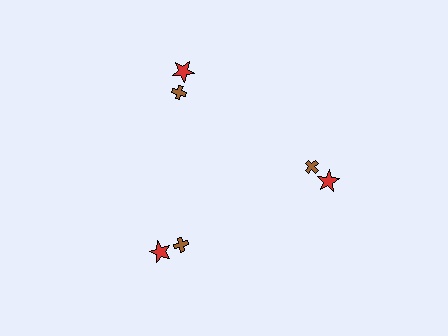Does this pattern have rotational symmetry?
Yes, this pattern has 3-fold rotational symmetry. It looks the same after rotating 120 degrees around the center.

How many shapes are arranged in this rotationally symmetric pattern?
There are 6 shapes, arranged in 3 groups of 2.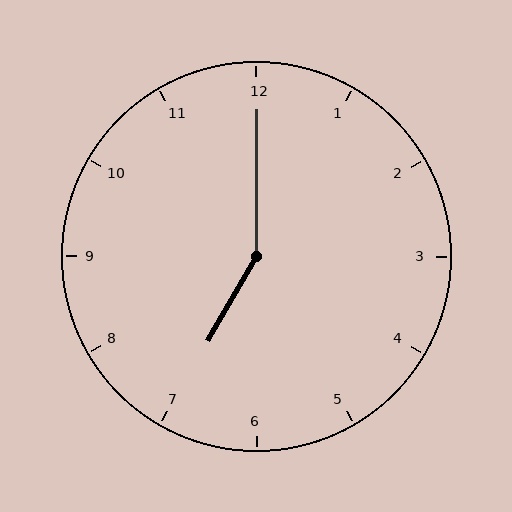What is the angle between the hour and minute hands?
Approximately 150 degrees.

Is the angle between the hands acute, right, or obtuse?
It is obtuse.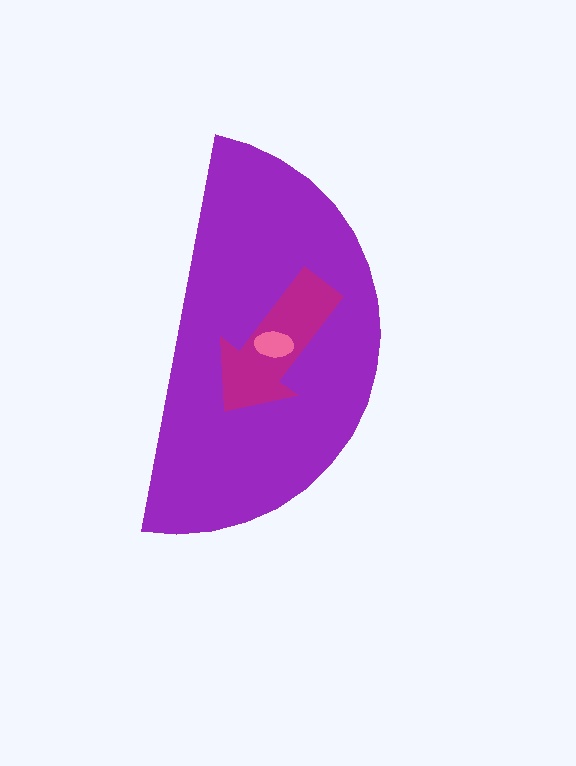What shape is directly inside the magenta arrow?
The pink ellipse.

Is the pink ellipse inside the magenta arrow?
Yes.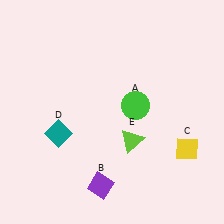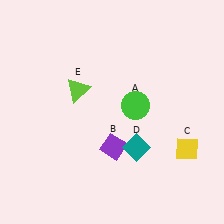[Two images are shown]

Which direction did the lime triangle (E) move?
The lime triangle (E) moved left.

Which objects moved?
The objects that moved are: the purple diamond (B), the teal diamond (D), the lime triangle (E).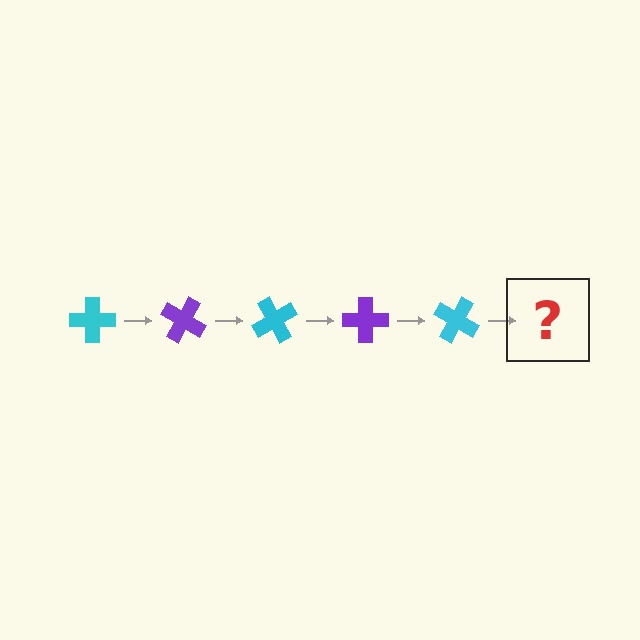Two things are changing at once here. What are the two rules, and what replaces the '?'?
The two rules are that it rotates 30 degrees each step and the color cycles through cyan and purple. The '?' should be a purple cross, rotated 150 degrees from the start.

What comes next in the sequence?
The next element should be a purple cross, rotated 150 degrees from the start.